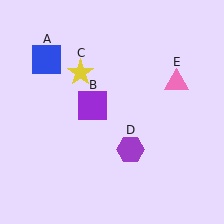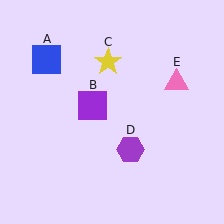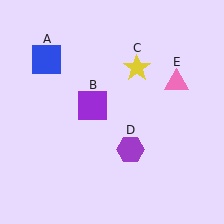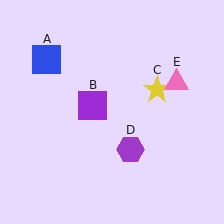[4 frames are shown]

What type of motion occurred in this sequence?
The yellow star (object C) rotated clockwise around the center of the scene.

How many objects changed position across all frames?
1 object changed position: yellow star (object C).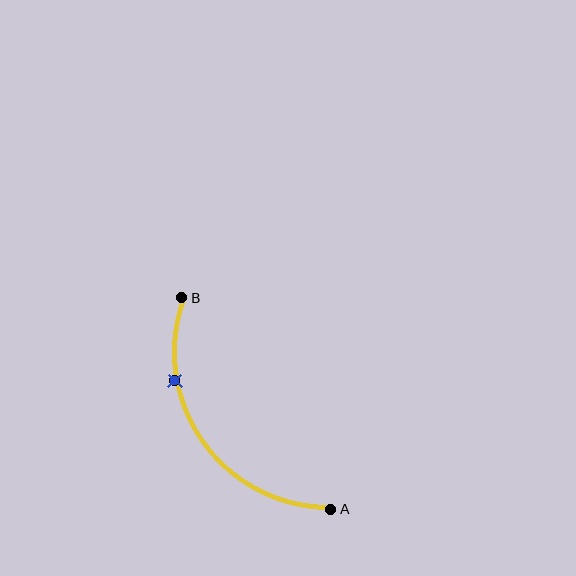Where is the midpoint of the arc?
The arc midpoint is the point on the curve farthest from the straight line joining A and B. It sits below and to the left of that line.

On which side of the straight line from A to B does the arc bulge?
The arc bulges below and to the left of the straight line connecting A and B.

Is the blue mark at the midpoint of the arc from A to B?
No. The blue mark lies on the arc but is closer to endpoint B. The arc midpoint would be at the point on the curve equidistant along the arc from both A and B.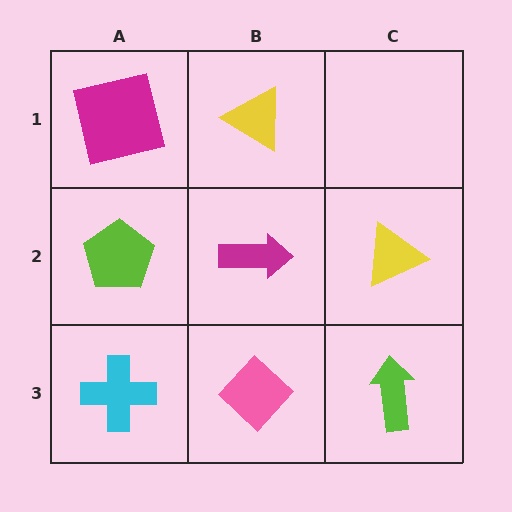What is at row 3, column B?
A pink diamond.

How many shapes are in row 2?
3 shapes.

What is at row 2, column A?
A lime pentagon.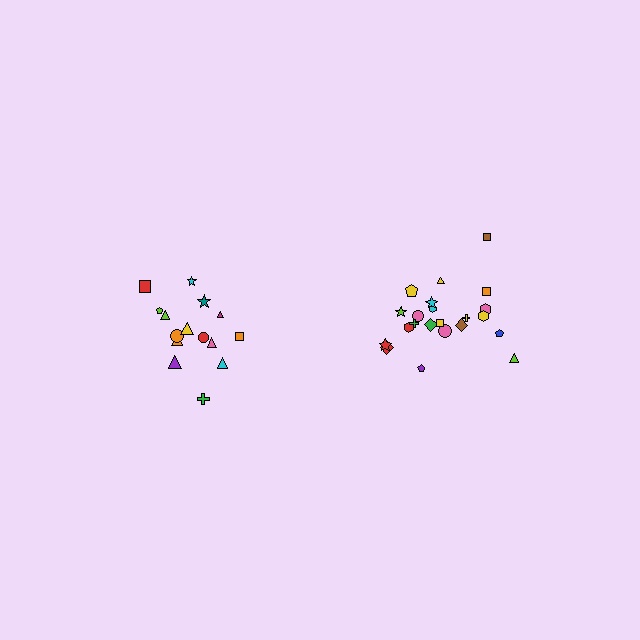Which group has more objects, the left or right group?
The right group.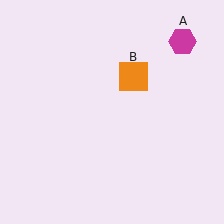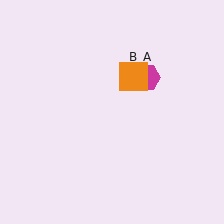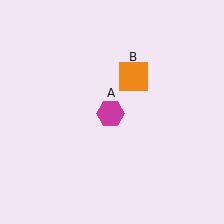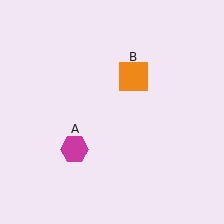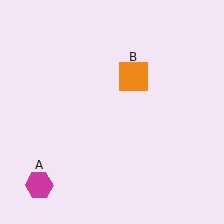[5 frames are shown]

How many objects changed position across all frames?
1 object changed position: magenta hexagon (object A).